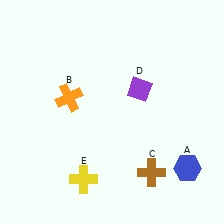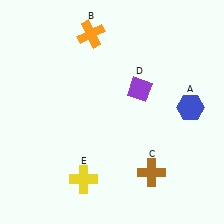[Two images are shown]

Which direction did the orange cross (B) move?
The orange cross (B) moved up.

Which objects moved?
The objects that moved are: the blue hexagon (A), the orange cross (B).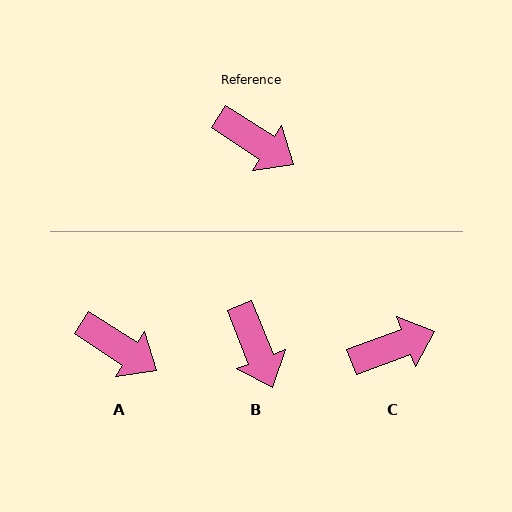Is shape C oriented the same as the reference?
No, it is off by about 53 degrees.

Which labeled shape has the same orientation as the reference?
A.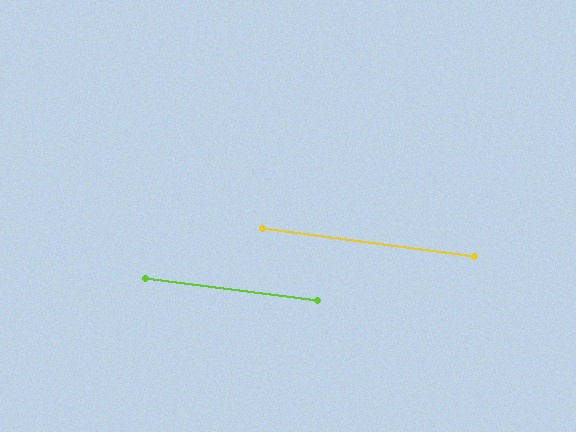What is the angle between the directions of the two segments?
Approximately 0 degrees.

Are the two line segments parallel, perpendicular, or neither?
Parallel — their directions differ by only 0.4°.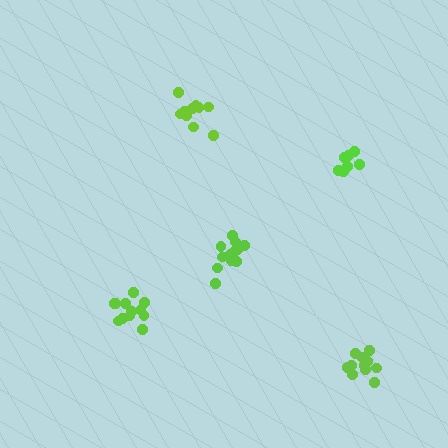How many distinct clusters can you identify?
There are 5 distinct clusters.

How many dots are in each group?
Group 1: 11 dots, Group 2: 12 dots, Group 3: 7 dots, Group 4: 12 dots, Group 5: 12 dots (54 total).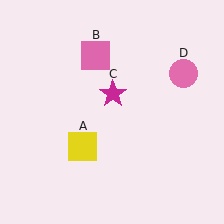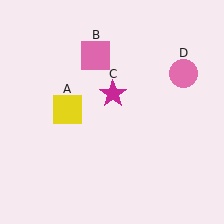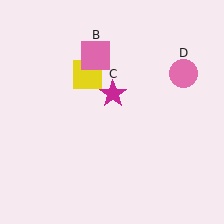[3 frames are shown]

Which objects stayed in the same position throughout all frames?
Pink square (object B) and magenta star (object C) and pink circle (object D) remained stationary.